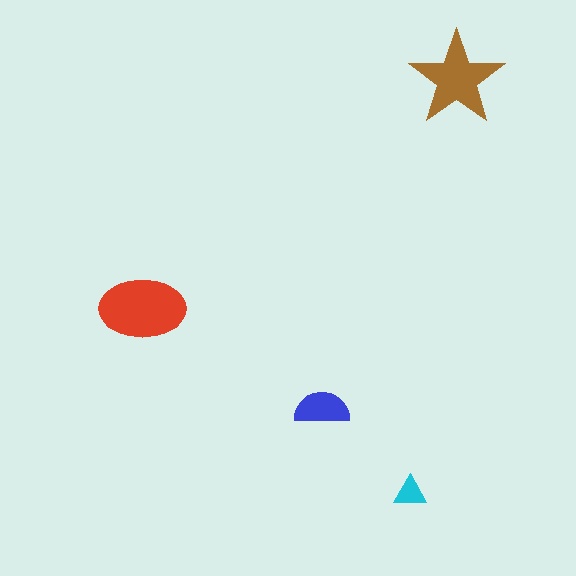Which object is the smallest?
The cyan triangle.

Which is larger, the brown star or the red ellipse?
The red ellipse.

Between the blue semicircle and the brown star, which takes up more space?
The brown star.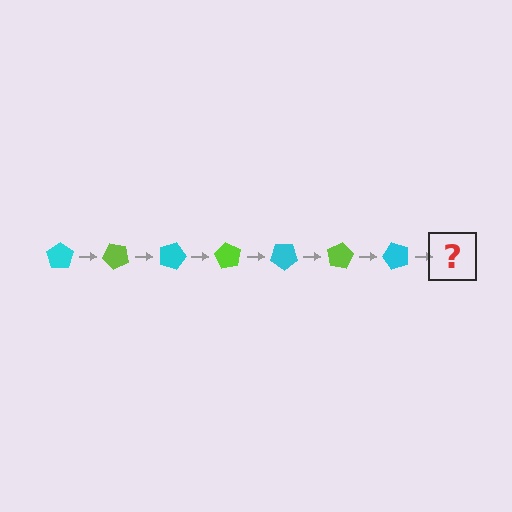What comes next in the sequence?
The next element should be a lime pentagon, rotated 315 degrees from the start.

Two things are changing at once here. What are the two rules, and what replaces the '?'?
The two rules are that it rotates 45 degrees each step and the color cycles through cyan and lime. The '?' should be a lime pentagon, rotated 315 degrees from the start.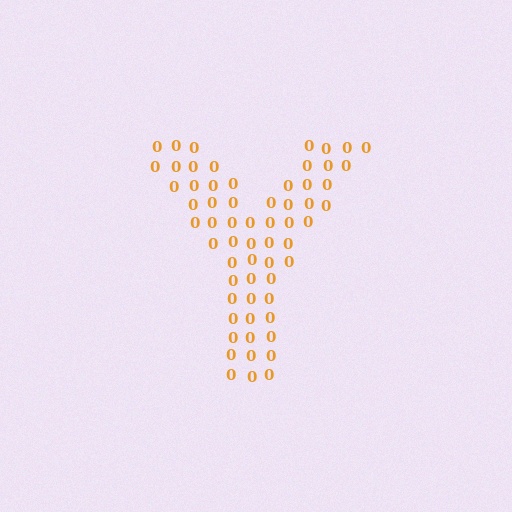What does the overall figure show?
The overall figure shows the letter Y.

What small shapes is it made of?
It is made of small digit 0's.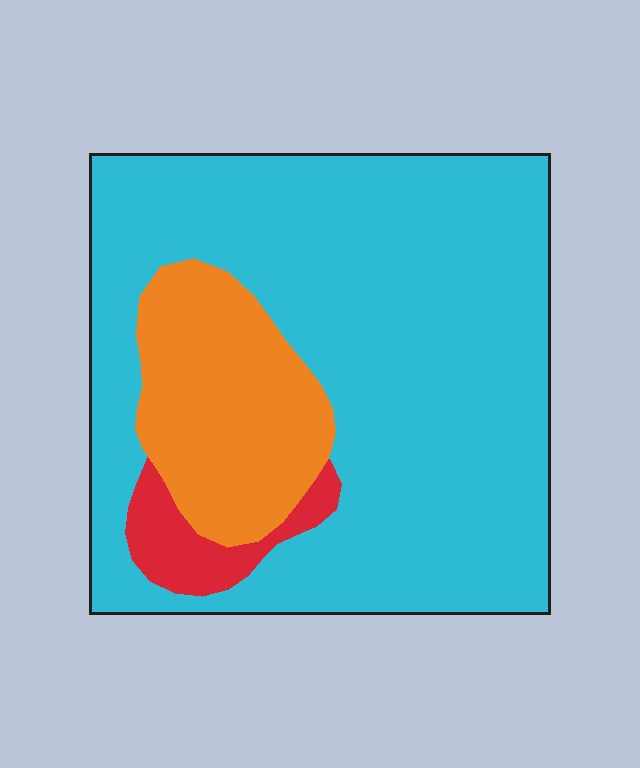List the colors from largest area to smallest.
From largest to smallest: cyan, orange, red.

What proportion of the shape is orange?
Orange takes up about one fifth (1/5) of the shape.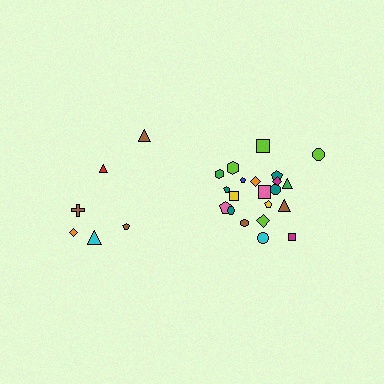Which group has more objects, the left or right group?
The right group.